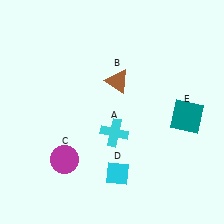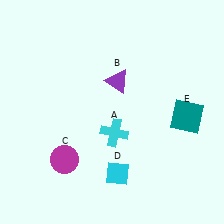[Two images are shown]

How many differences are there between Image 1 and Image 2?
There is 1 difference between the two images.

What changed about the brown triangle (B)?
In Image 1, B is brown. In Image 2, it changed to purple.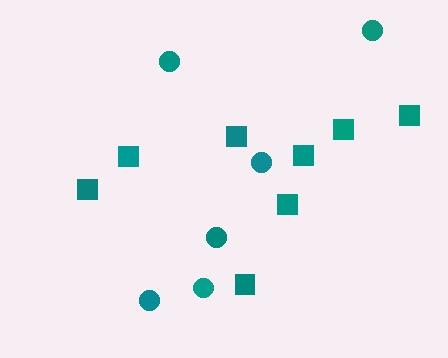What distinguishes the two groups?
There are 2 groups: one group of circles (6) and one group of squares (8).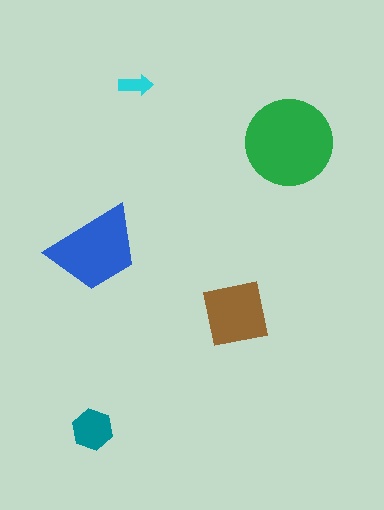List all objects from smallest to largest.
The cyan arrow, the teal hexagon, the brown square, the blue trapezoid, the green circle.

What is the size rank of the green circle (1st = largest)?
1st.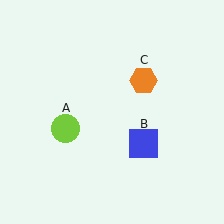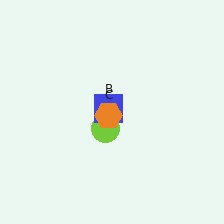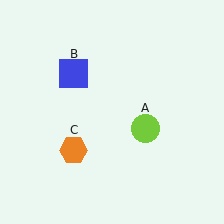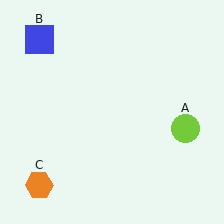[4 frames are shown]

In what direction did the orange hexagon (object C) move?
The orange hexagon (object C) moved down and to the left.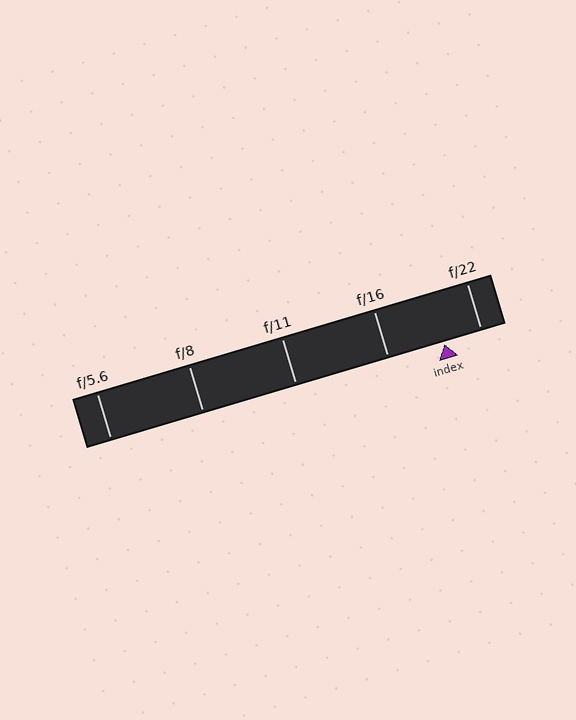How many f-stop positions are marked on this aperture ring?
There are 5 f-stop positions marked.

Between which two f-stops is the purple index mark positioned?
The index mark is between f/16 and f/22.